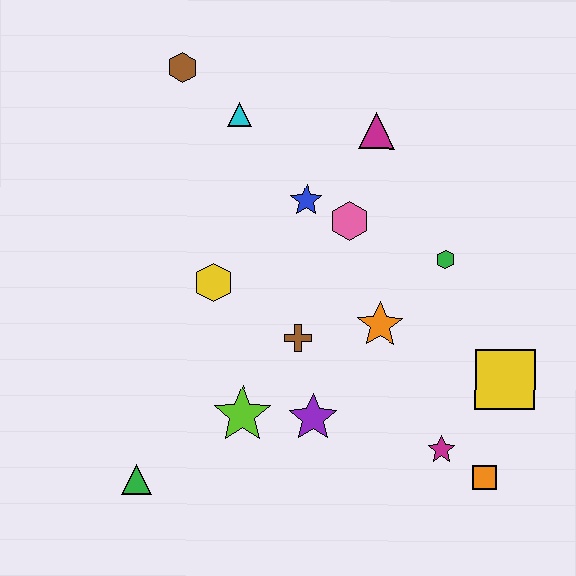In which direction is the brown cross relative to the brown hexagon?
The brown cross is below the brown hexagon.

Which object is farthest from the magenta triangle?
The green triangle is farthest from the magenta triangle.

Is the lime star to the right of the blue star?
No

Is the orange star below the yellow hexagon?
Yes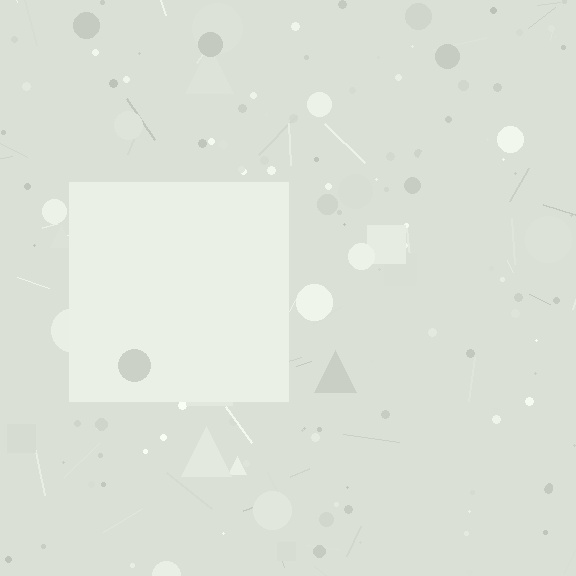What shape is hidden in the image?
A square is hidden in the image.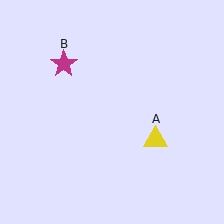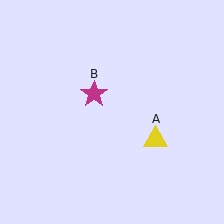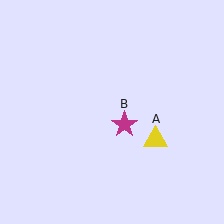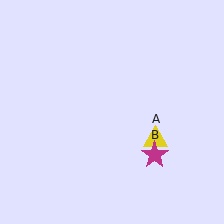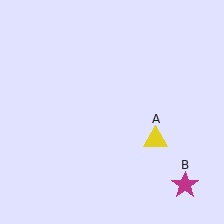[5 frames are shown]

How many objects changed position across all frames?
1 object changed position: magenta star (object B).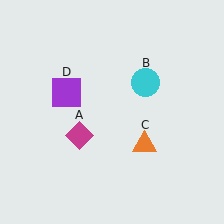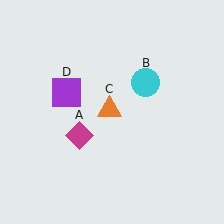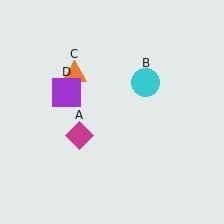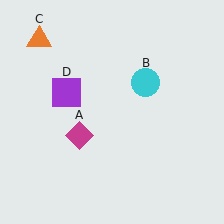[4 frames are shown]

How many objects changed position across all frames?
1 object changed position: orange triangle (object C).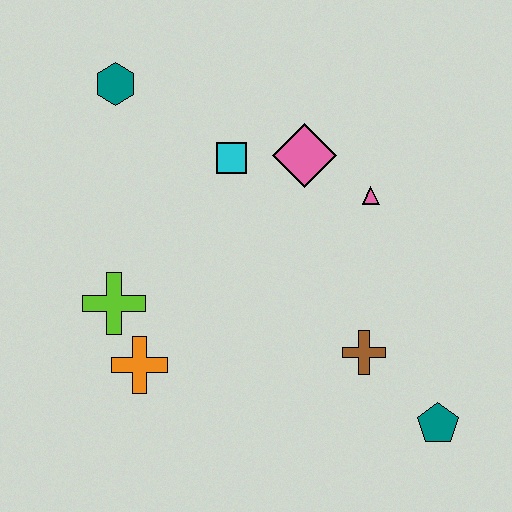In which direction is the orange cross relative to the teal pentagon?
The orange cross is to the left of the teal pentagon.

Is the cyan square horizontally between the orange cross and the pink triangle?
Yes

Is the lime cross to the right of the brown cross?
No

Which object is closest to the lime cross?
The orange cross is closest to the lime cross.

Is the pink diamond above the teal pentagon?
Yes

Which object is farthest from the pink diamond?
The teal pentagon is farthest from the pink diamond.